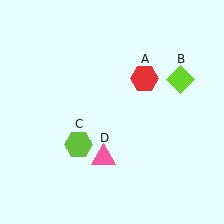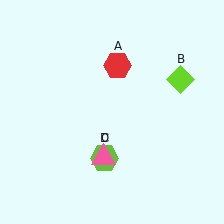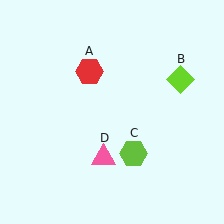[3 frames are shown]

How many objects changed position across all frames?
2 objects changed position: red hexagon (object A), lime hexagon (object C).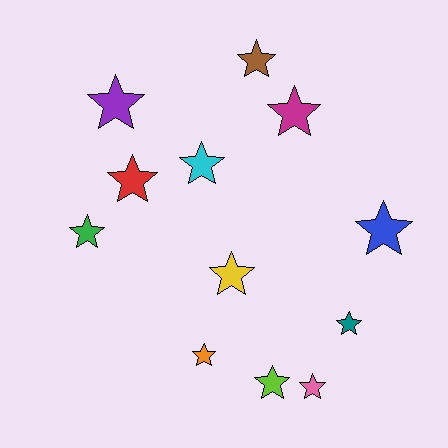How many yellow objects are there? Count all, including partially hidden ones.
There is 1 yellow object.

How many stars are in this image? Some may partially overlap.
There are 12 stars.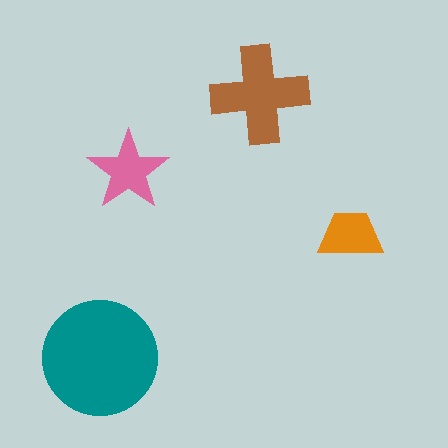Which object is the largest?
The teal circle.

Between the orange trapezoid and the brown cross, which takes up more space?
The brown cross.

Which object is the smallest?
The orange trapezoid.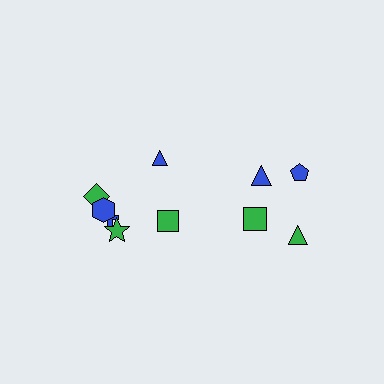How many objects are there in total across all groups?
There are 10 objects.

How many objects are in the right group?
There are 4 objects.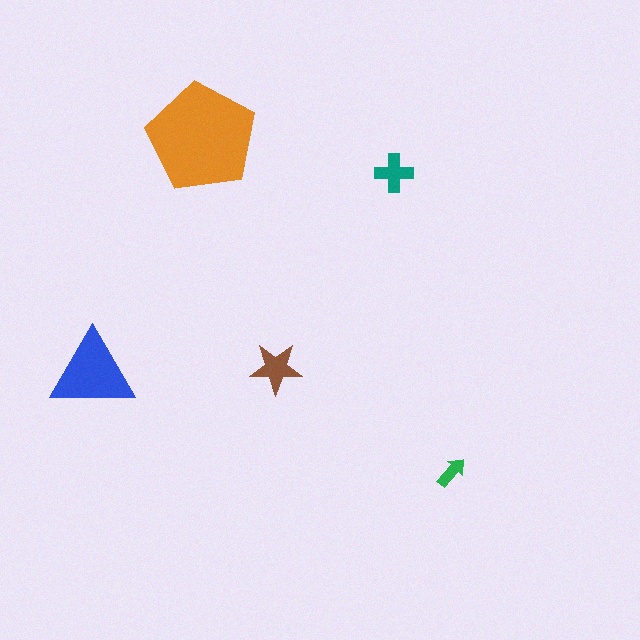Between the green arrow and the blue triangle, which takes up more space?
The blue triangle.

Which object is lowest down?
The green arrow is bottommost.